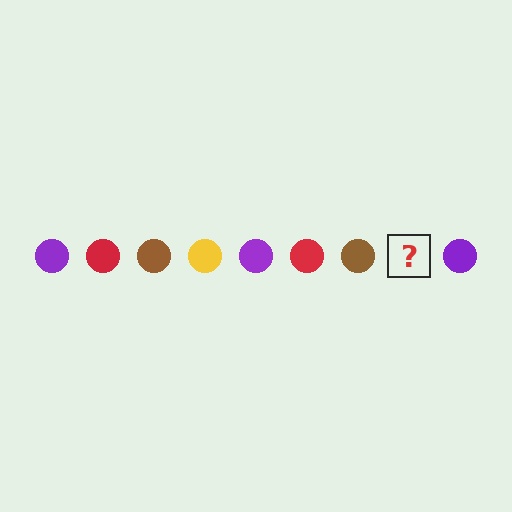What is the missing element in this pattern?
The missing element is a yellow circle.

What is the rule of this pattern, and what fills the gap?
The rule is that the pattern cycles through purple, red, brown, yellow circles. The gap should be filled with a yellow circle.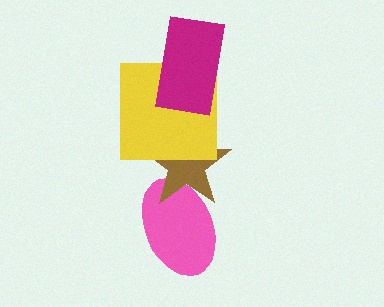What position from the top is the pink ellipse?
The pink ellipse is 4th from the top.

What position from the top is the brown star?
The brown star is 3rd from the top.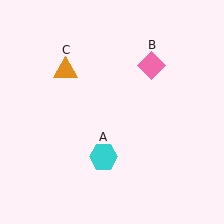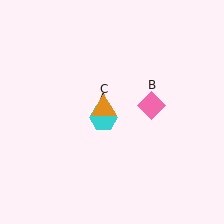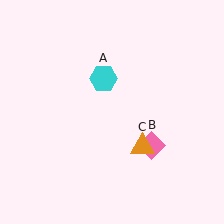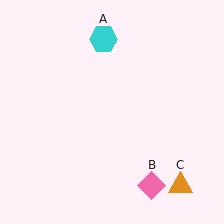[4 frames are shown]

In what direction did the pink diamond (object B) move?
The pink diamond (object B) moved down.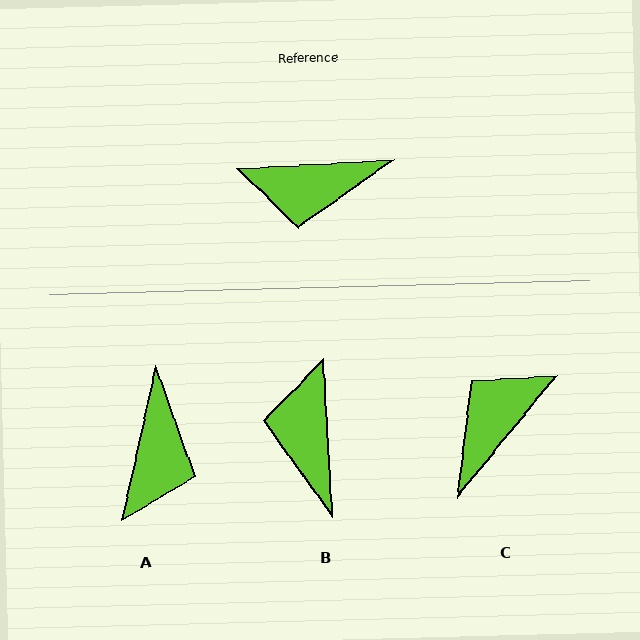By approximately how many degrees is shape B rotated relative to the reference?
Approximately 90 degrees clockwise.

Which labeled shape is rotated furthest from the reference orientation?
C, about 133 degrees away.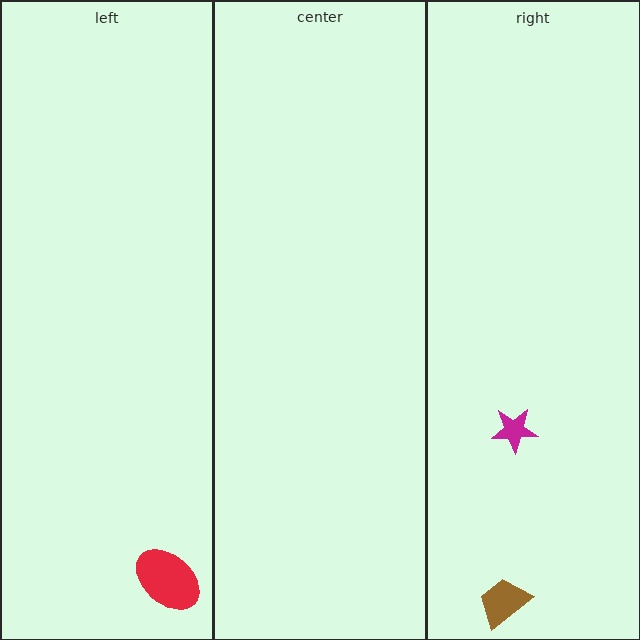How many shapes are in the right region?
2.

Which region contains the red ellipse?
The left region.